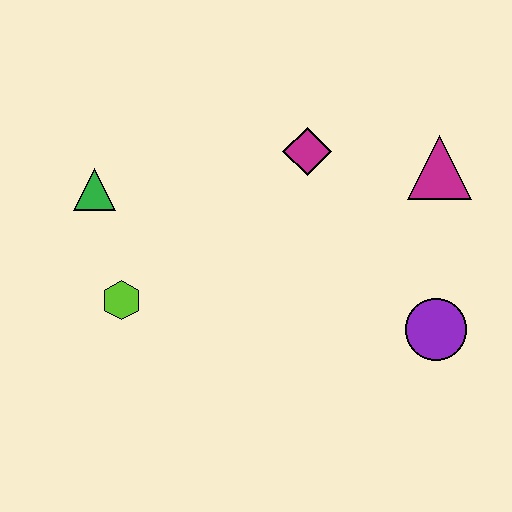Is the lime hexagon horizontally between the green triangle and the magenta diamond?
Yes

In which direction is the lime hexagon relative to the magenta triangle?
The lime hexagon is to the left of the magenta triangle.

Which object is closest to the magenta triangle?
The magenta diamond is closest to the magenta triangle.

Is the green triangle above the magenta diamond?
No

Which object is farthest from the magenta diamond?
The lime hexagon is farthest from the magenta diamond.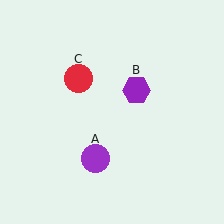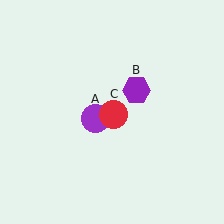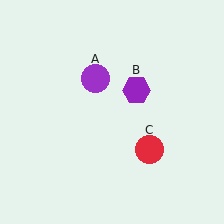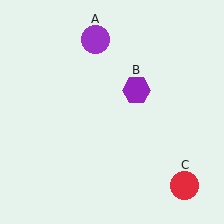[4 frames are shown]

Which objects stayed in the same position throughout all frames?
Purple hexagon (object B) remained stationary.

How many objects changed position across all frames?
2 objects changed position: purple circle (object A), red circle (object C).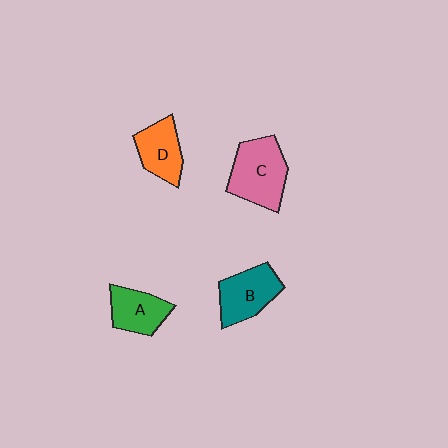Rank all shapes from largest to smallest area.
From largest to smallest: C (pink), B (teal), A (green), D (orange).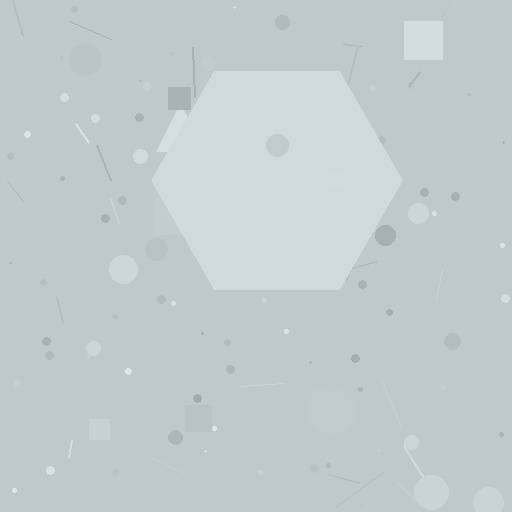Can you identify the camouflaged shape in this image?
The camouflaged shape is a hexagon.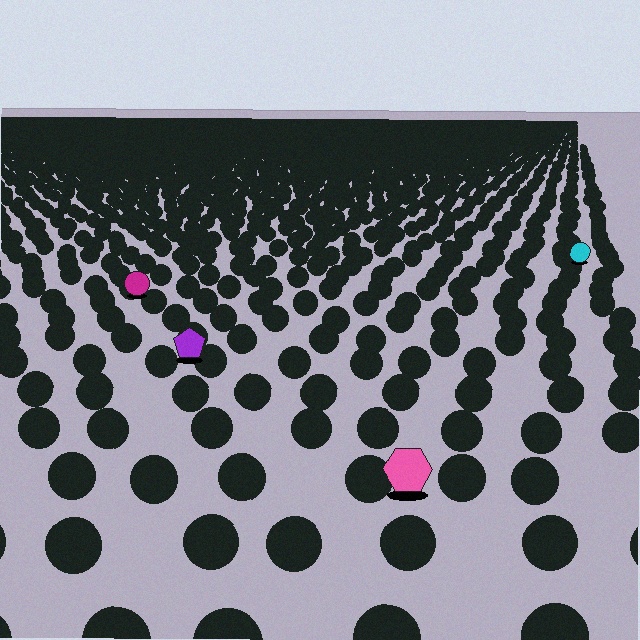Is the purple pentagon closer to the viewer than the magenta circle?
Yes. The purple pentagon is closer — you can tell from the texture gradient: the ground texture is coarser near it.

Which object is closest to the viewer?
The pink hexagon is closest. The texture marks near it are larger and more spread out.